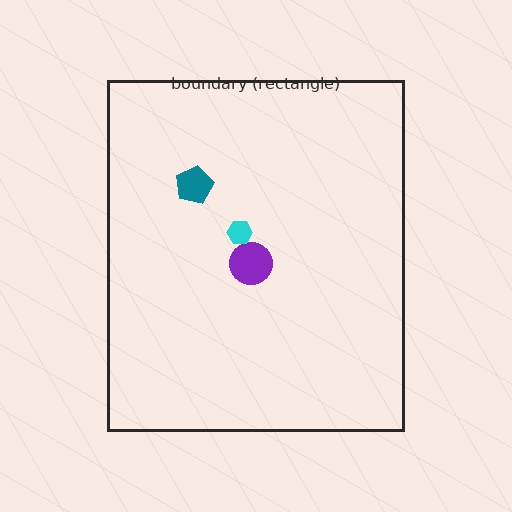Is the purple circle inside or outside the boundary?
Inside.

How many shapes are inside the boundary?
3 inside, 0 outside.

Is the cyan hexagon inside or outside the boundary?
Inside.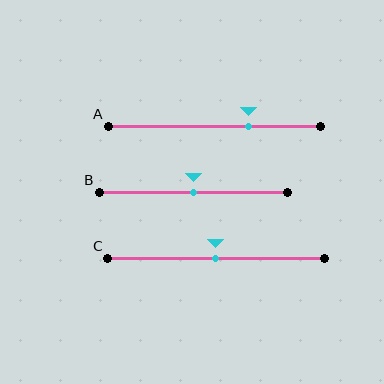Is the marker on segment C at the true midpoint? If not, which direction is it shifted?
Yes, the marker on segment C is at the true midpoint.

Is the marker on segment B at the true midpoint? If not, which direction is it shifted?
Yes, the marker on segment B is at the true midpoint.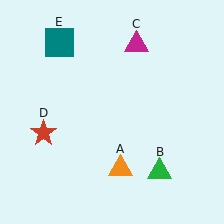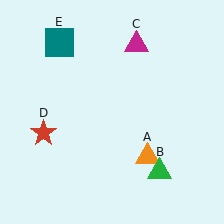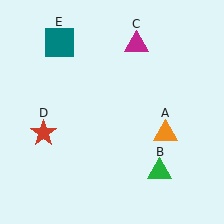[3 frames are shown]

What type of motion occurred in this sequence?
The orange triangle (object A) rotated counterclockwise around the center of the scene.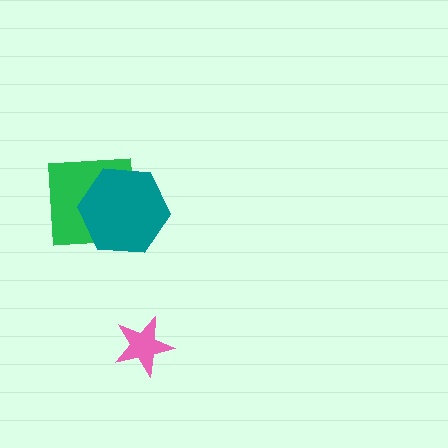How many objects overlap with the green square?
1 object overlaps with the green square.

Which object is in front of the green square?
The teal hexagon is in front of the green square.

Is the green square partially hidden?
Yes, it is partially covered by another shape.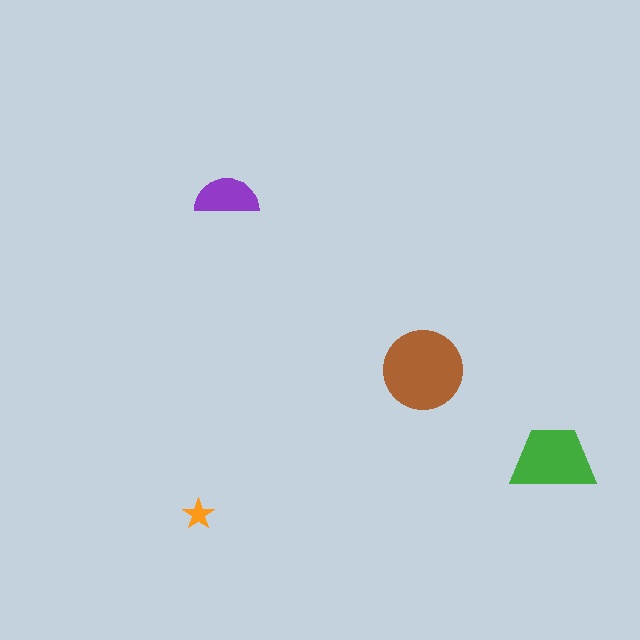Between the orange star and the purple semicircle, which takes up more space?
The purple semicircle.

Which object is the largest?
The brown circle.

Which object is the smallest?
The orange star.